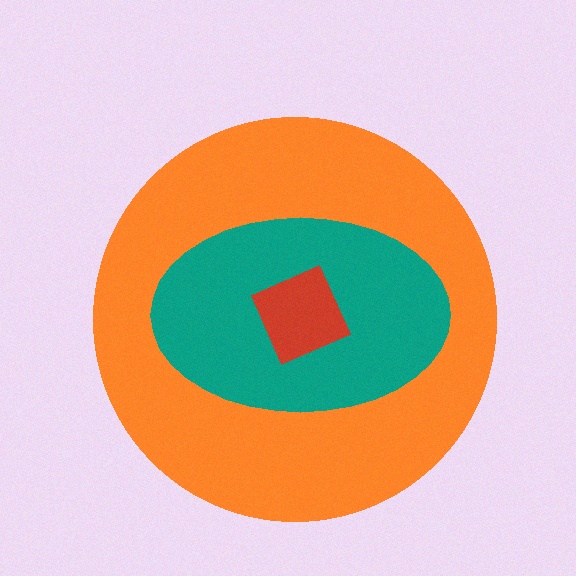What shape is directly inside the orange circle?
The teal ellipse.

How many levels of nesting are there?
3.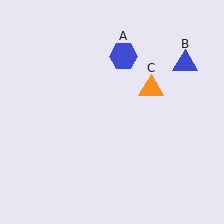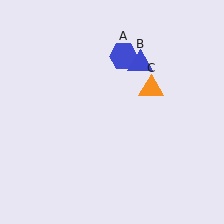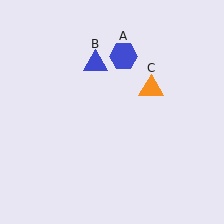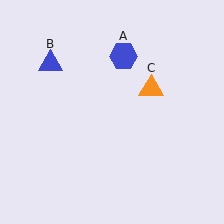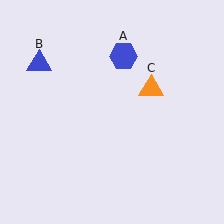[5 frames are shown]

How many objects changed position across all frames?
1 object changed position: blue triangle (object B).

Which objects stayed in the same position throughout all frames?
Blue hexagon (object A) and orange triangle (object C) remained stationary.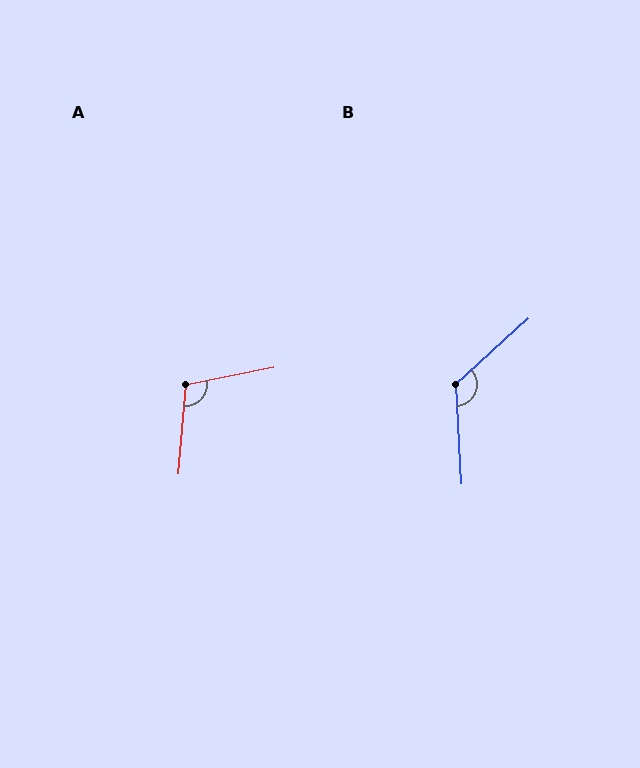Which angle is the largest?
B, at approximately 129 degrees.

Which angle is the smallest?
A, at approximately 106 degrees.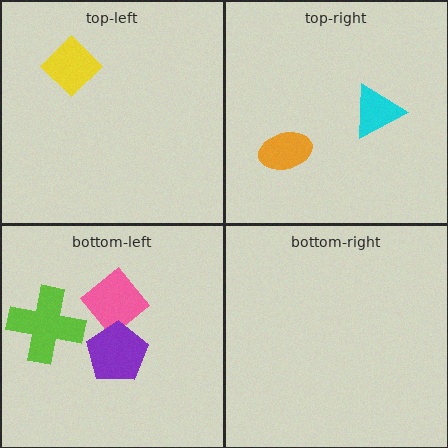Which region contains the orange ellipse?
The top-right region.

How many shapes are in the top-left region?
1.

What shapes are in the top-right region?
The cyan triangle, the orange ellipse.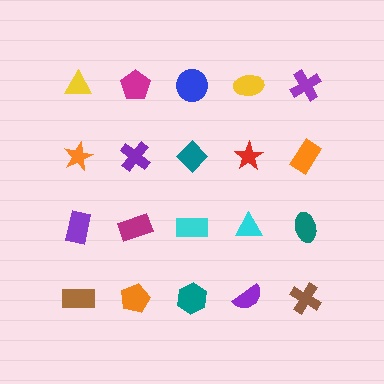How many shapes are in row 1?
5 shapes.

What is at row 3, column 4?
A cyan triangle.